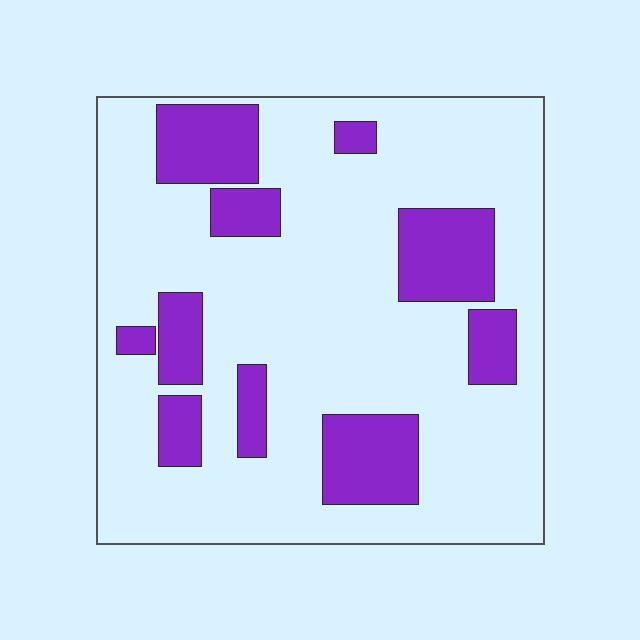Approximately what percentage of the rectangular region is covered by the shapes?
Approximately 25%.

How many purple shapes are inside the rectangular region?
10.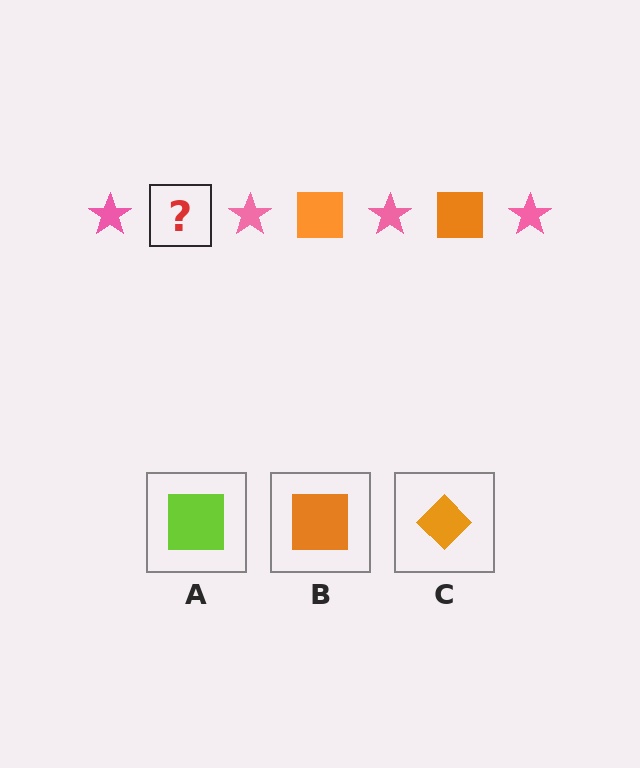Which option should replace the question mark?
Option B.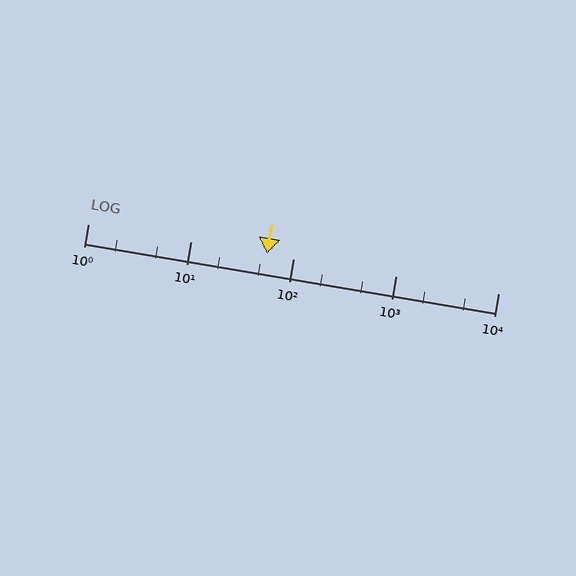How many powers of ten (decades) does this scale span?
The scale spans 4 decades, from 1 to 10000.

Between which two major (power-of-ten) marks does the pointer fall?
The pointer is between 10 and 100.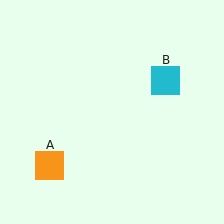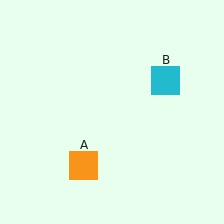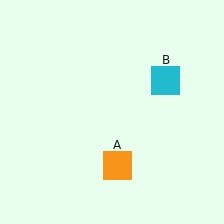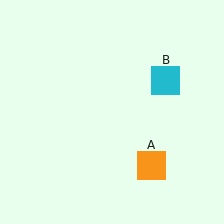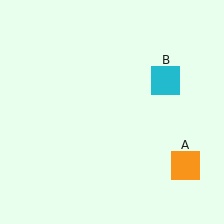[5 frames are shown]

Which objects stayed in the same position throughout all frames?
Cyan square (object B) remained stationary.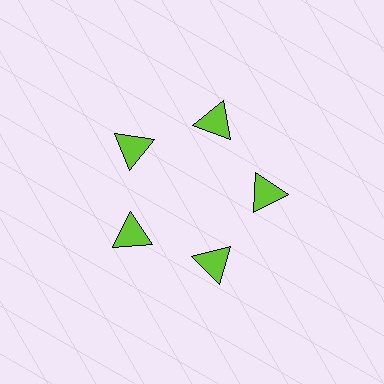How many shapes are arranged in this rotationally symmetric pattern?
There are 5 shapes, arranged in 5 groups of 1.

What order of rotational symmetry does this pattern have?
This pattern has 5-fold rotational symmetry.